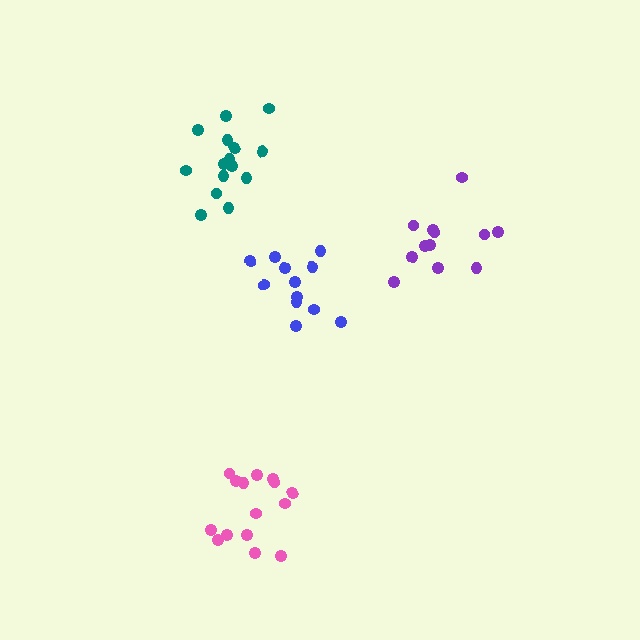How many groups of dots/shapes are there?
There are 4 groups.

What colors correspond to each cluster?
The clusters are colored: teal, pink, blue, purple.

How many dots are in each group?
Group 1: 15 dots, Group 2: 15 dots, Group 3: 12 dots, Group 4: 12 dots (54 total).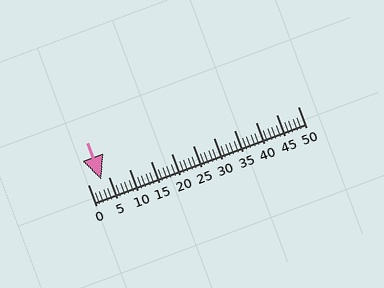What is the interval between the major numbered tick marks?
The major tick marks are spaced 5 units apart.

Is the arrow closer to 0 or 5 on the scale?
The arrow is closer to 5.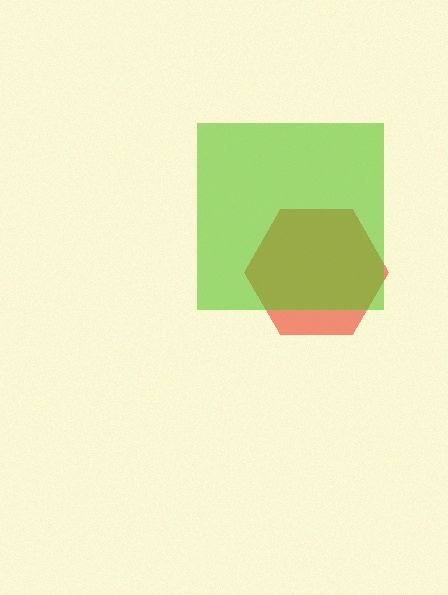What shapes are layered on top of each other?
The layered shapes are: a red hexagon, a lime square.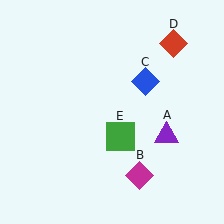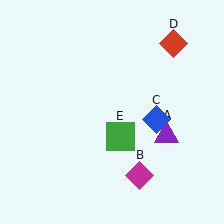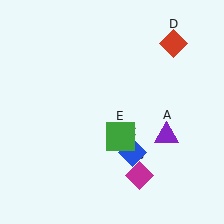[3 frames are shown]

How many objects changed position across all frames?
1 object changed position: blue diamond (object C).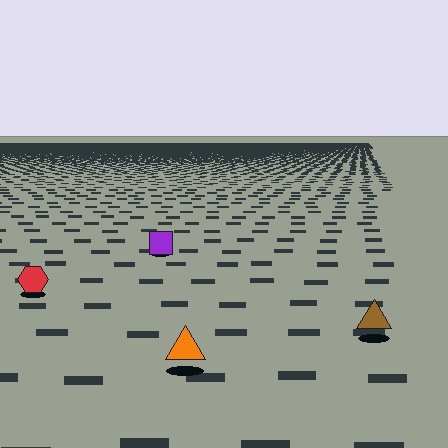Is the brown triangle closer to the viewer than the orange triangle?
No. The orange triangle is closer — you can tell from the texture gradient: the ground texture is coarser near it.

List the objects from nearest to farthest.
From nearest to farthest: the orange triangle, the brown triangle, the red hexagon, the purple square.